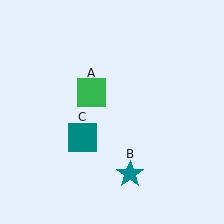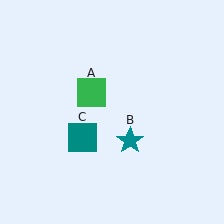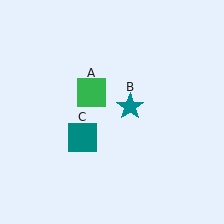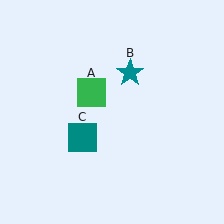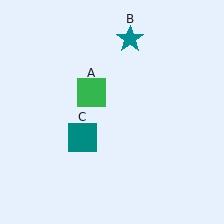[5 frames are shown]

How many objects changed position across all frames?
1 object changed position: teal star (object B).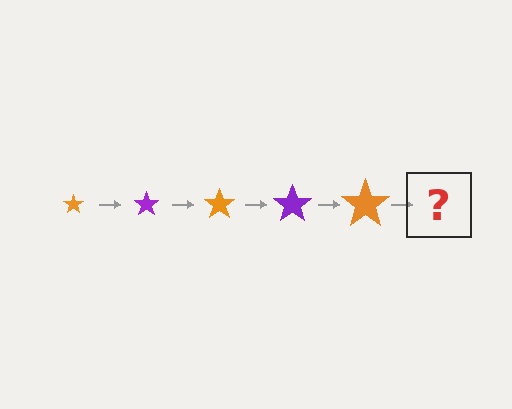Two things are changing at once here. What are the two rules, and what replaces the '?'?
The two rules are that the star grows larger each step and the color cycles through orange and purple. The '?' should be a purple star, larger than the previous one.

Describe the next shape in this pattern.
It should be a purple star, larger than the previous one.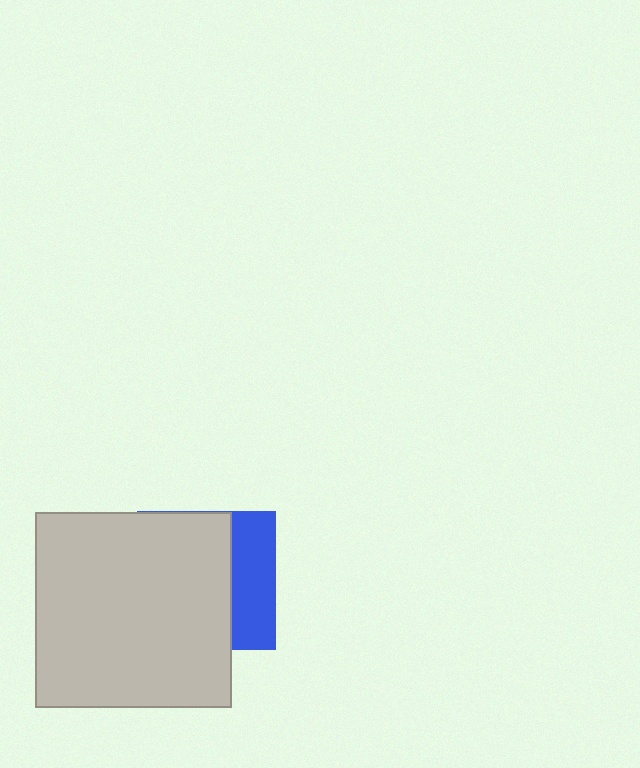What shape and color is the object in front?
The object in front is a light gray square.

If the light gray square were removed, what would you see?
You would see the complete blue square.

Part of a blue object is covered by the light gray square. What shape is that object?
It is a square.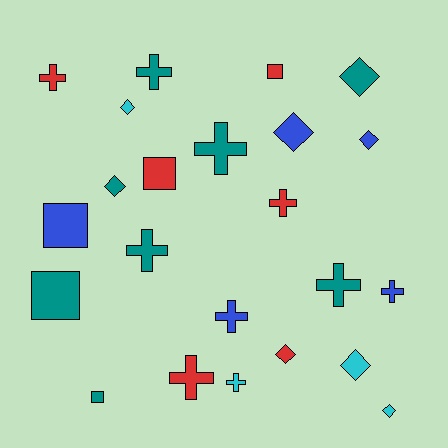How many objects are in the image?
There are 23 objects.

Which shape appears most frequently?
Cross, with 10 objects.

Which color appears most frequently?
Teal, with 8 objects.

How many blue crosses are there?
There are 2 blue crosses.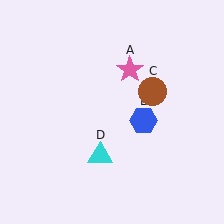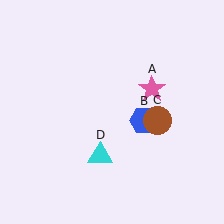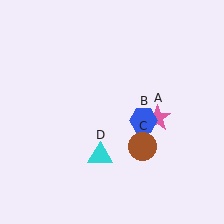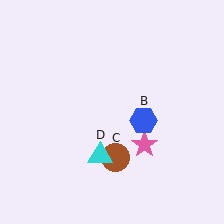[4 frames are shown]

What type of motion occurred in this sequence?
The pink star (object A), brown circle (object C) rotated clockwise around the center of the scene.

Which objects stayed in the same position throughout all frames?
Blue hexagon (object B) and cyan triangle (object D) remained stationary.